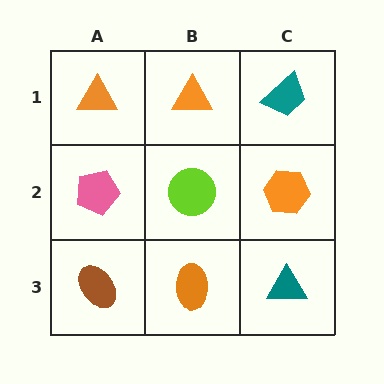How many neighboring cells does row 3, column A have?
2.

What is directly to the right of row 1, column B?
A teal trapezoid.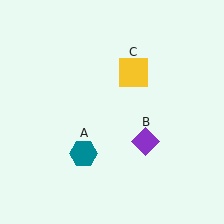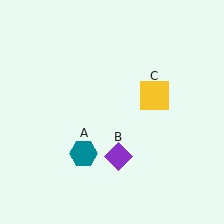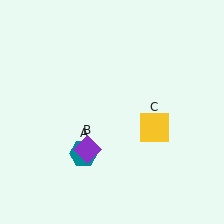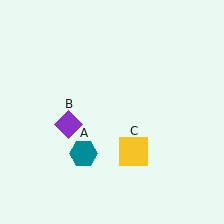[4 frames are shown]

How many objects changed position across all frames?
2 objects changed position: purple diamond (object B), yellow square (object C).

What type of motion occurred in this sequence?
The purple diamond (object B), yellow square (object C) rotated clockwise around the center of the scene.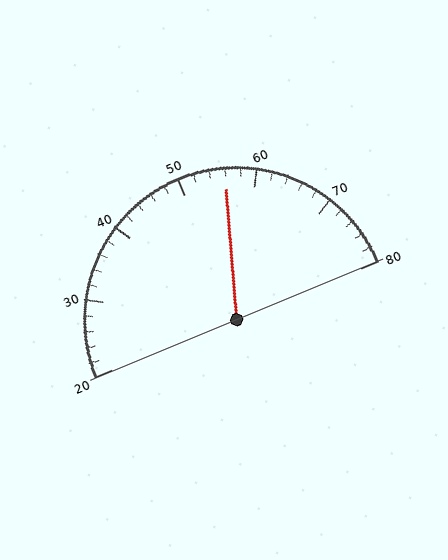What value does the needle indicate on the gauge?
The needle indicates approximately 56.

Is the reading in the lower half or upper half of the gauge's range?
The reading is in the upper half of the range (20 to 80).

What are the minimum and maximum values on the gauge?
The gauge ranges from 20 to 80.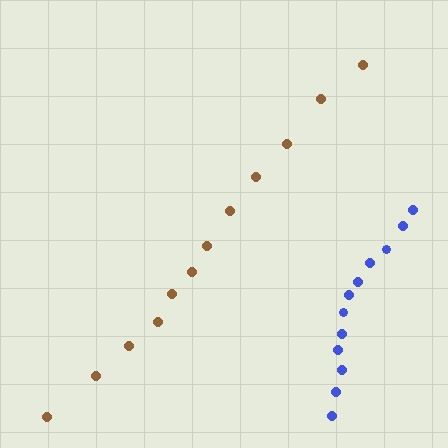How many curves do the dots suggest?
There are 2 distinct paths.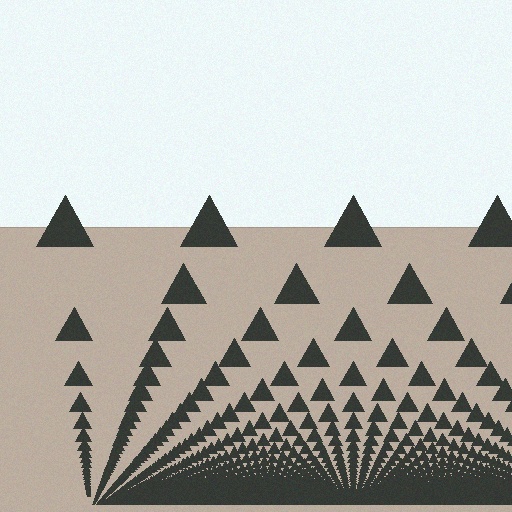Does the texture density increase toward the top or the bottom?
Density increases toward the bottom.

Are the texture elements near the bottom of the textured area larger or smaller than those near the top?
Smaller. The gradient is inverted — elements near the bottom are smaller and denser.